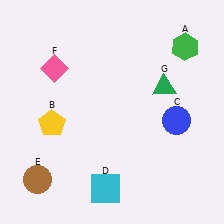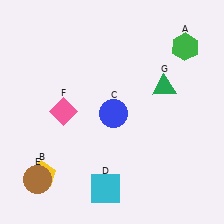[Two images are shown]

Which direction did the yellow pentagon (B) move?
The yellow pentagon (B) moved down.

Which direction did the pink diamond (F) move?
The pink diamond (F) moved down.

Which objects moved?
The objects that moved are: the yellow pentagon (B), the blue circle (C), the pink diamond (F).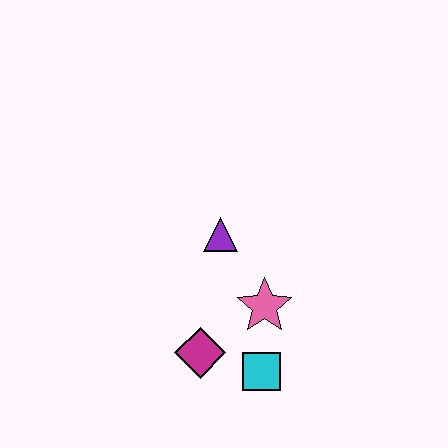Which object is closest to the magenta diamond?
The cyan square is closest to the magenta diamond.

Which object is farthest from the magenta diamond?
The purple triangle is farthest from the magenta diamond.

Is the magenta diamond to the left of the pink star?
Yes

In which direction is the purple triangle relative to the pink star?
The purple triangle is above the pink star.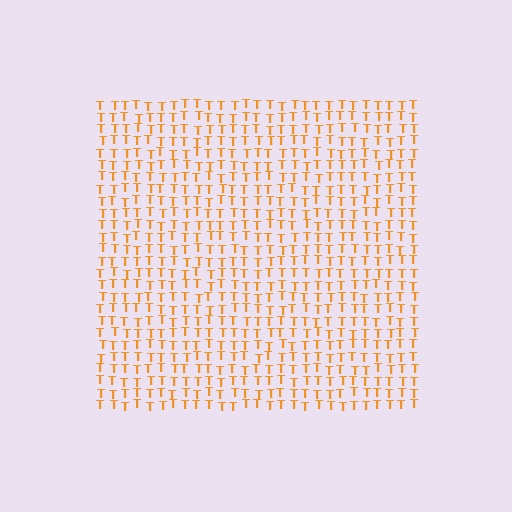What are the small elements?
The small elements are letter T's.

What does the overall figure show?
The overall figure shows a square.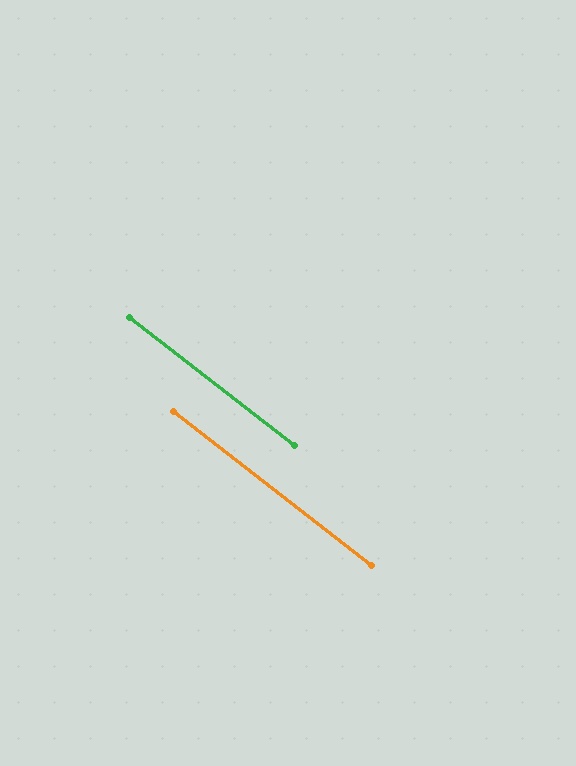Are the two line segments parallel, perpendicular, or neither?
Parallel — their directions differ by only 0.2°.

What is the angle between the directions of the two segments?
Approximately 0 degrees.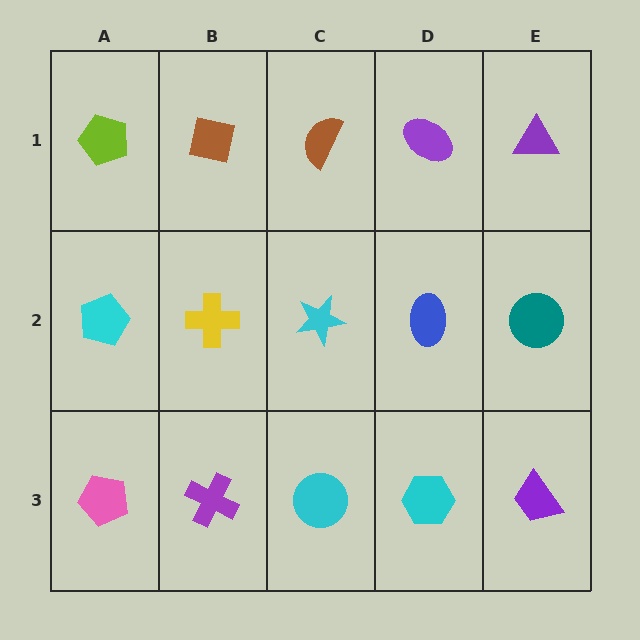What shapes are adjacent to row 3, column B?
A yellow cross (row 2, column B), a pink pentagon (row 3, column A), a cyan circle (row 3, column C).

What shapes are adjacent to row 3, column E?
A teal circle (row 2, column E), a cyan hexagon (row 3, column D).